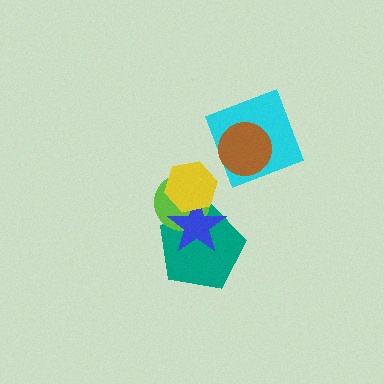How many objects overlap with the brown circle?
1 object overlaps with the brown circle.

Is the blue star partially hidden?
Yes, it is partially covered by another shape.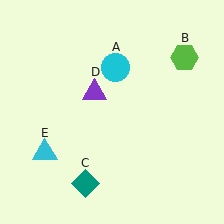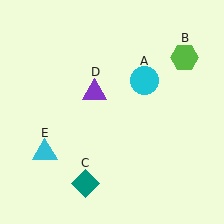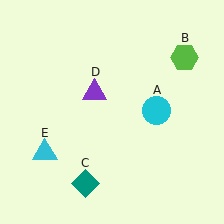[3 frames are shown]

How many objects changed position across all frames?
1 object changed position: cyan circle (object A).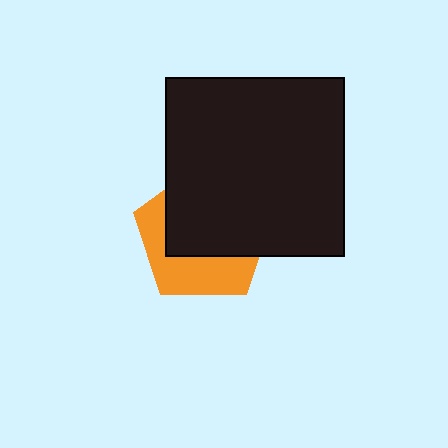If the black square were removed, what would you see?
You would see the complete orange pentagon.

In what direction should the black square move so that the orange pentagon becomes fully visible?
The black square should move toward the upper-right. That is the shortest direction to clear the overlap and leave the orange pentagon fully visible.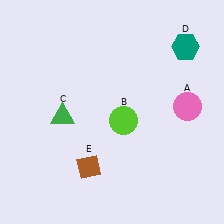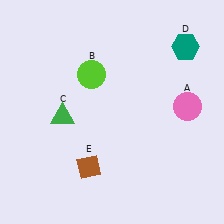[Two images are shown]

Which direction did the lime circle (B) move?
The lime circle (B) moved up.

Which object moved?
The lime circle (B) moved up.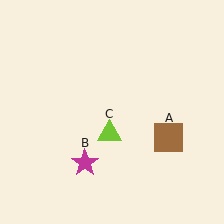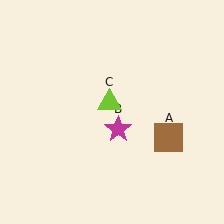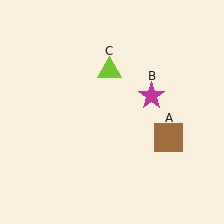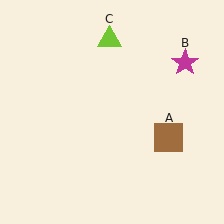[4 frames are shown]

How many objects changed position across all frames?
2 objects changed position: magenta star (object B), lime triangle (object C).